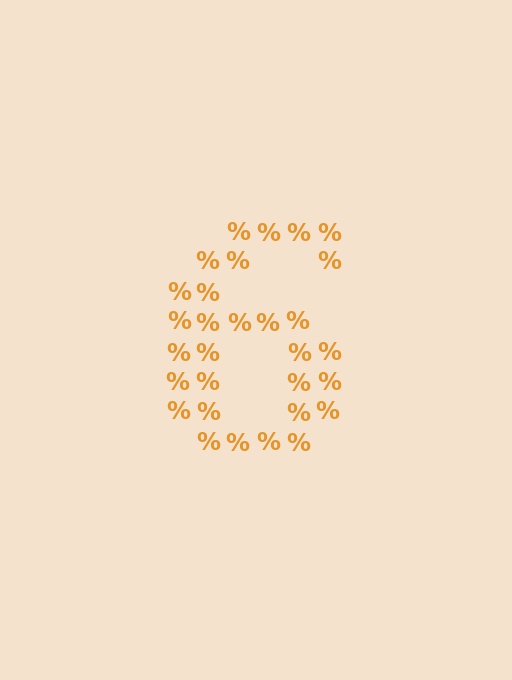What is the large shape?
The large shape is the digit 6.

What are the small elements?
The small elements are percent signs.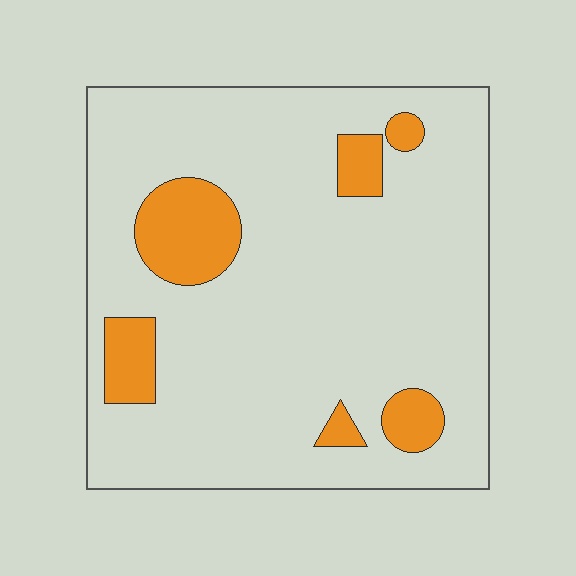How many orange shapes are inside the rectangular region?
6.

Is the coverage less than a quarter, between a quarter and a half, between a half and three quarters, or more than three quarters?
Less than a quarter.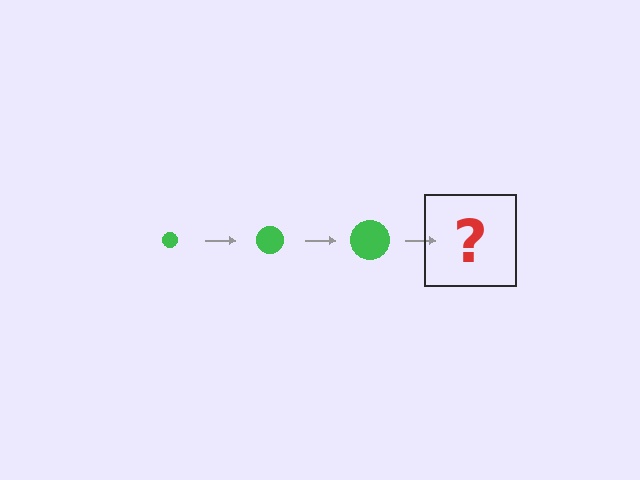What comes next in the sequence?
The next element should be a green circle, larger than the previous one.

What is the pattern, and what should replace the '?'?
The pattern is that the circle gets progressively larger each step. The '?' should be a green circle, larger than the previous one.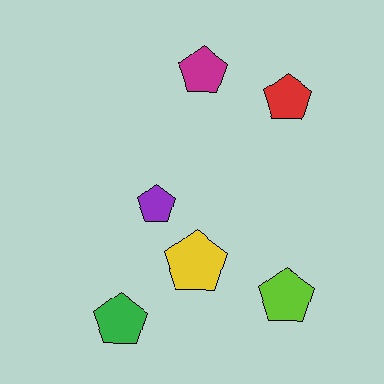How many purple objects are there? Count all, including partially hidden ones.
There is 1 purple object.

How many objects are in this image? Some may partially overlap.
There are 6 objects.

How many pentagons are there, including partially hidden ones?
There are 6 pentagons.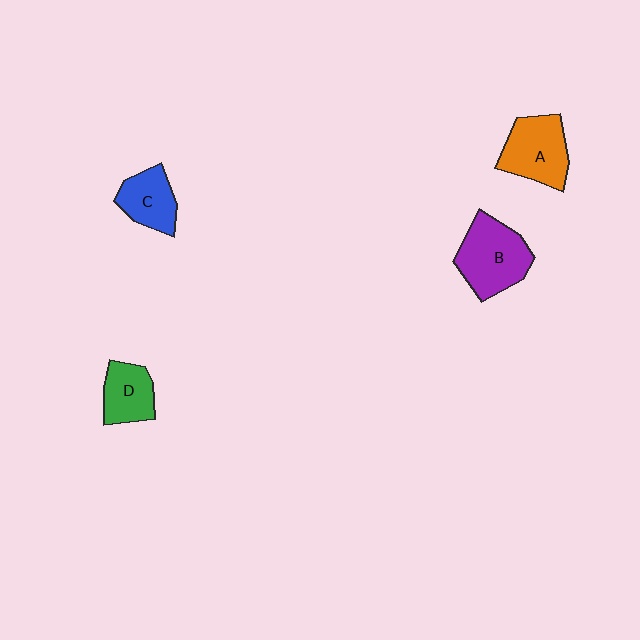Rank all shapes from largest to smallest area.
From largest to smallest: B (purple), A (orange), C (blue), D (green).